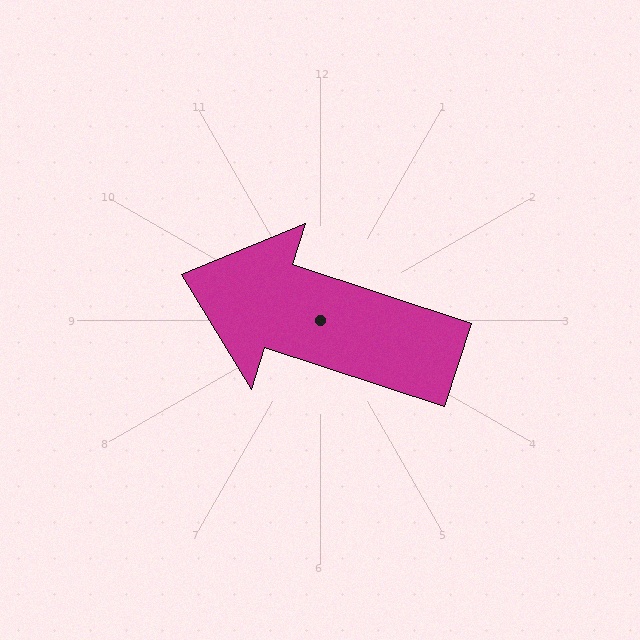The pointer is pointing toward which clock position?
Roughly 10 o'clock.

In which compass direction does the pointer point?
West.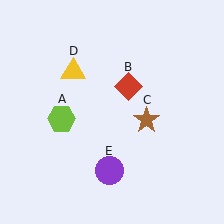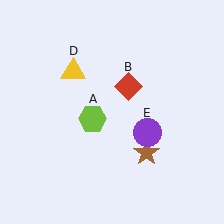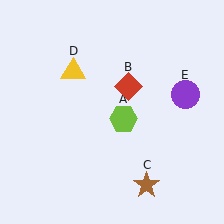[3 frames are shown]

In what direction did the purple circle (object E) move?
The purple circle (object E) moved up and to the right.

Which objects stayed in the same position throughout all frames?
Red diamond (object B) and yellow triangle (object D) remained stationary.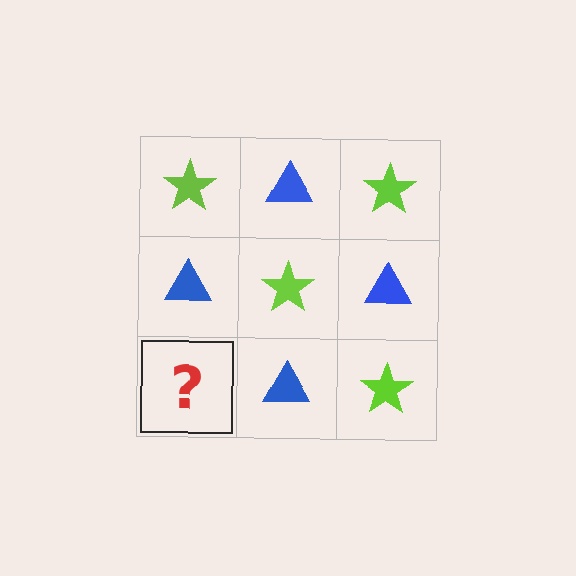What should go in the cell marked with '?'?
The missing cell should contain a lime star.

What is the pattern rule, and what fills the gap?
The rule is that it alternates lime star and blue triangle in a checkerboard pattern. The gap should be filled with a lime star.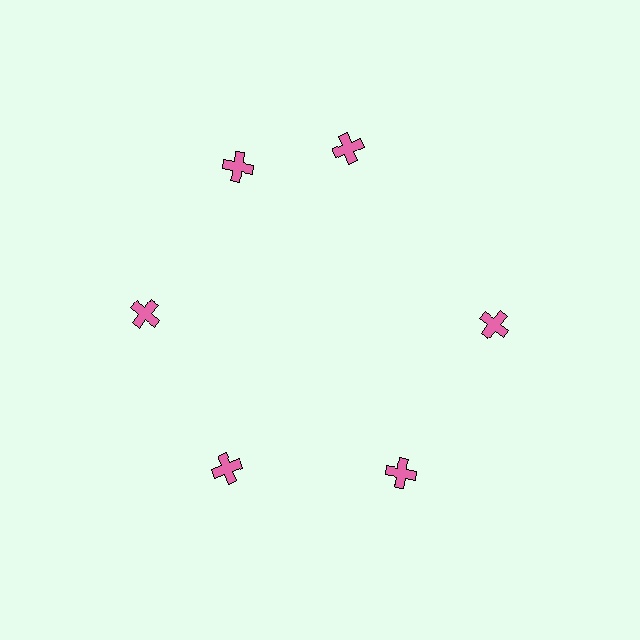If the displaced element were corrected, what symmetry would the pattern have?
It would have 6-fold rotational symmetry — the pattern would map onto itself every 60 degrees.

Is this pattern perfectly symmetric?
No. The 6 pink crosses are arranged in a ring, but one element near the 1 o'clock position is rotated out of alignment along the ring, breaking the 6-fold rotational symmetry.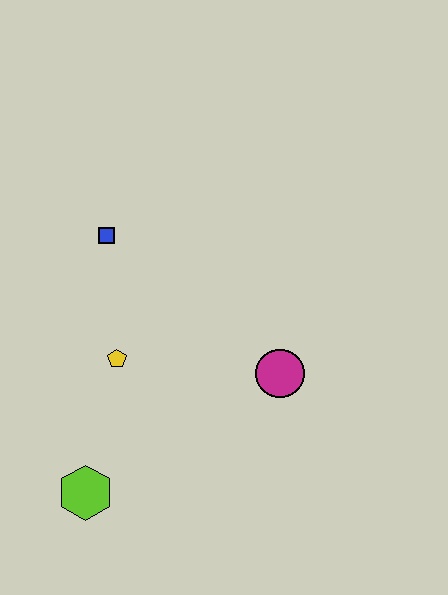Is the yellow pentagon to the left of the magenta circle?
Yes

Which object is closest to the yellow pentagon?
The blue square is closest to the yellow pentagon.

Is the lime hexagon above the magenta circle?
No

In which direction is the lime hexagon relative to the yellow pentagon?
The lime hexagon is below the yellow pentagon.